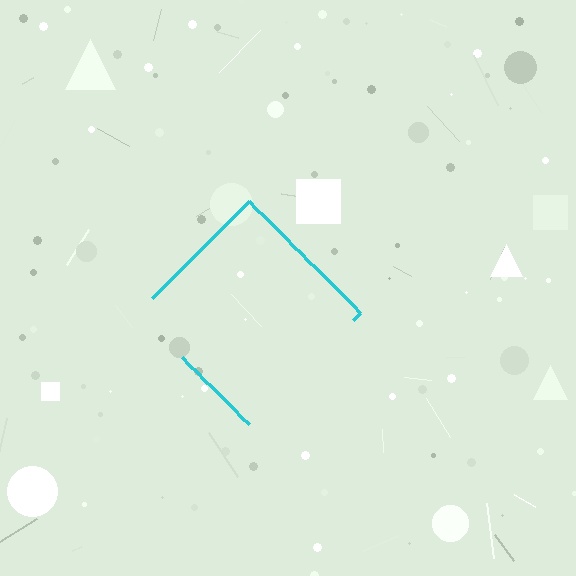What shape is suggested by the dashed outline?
The dashed outline suggests a diamond.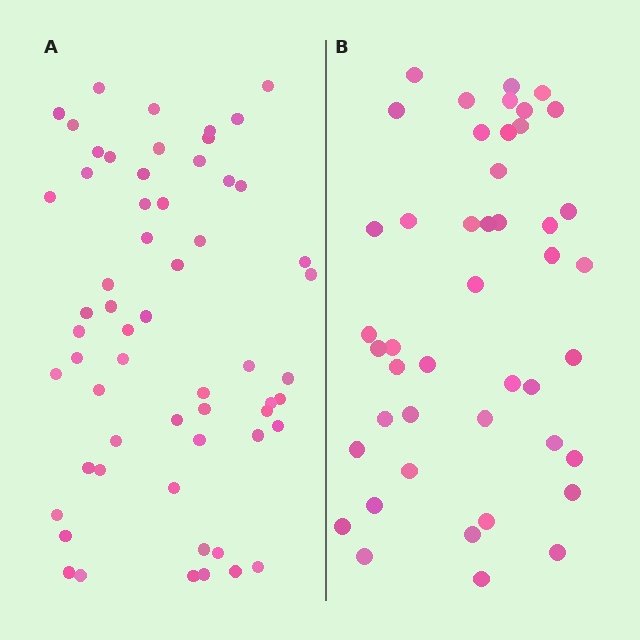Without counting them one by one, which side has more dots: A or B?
Region A (the left region) has more dots.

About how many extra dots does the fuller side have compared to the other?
Region A has approximately 15 more dots than region B.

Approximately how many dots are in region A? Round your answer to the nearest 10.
About 60 dots. (The exact count is 59, which rounds to 60.)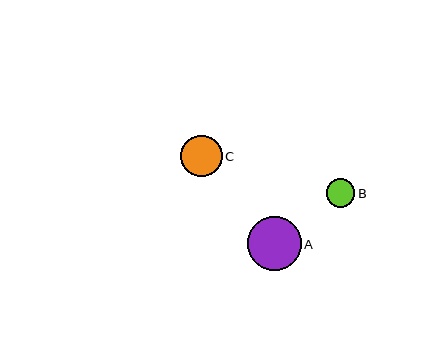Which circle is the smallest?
Circle B is the smallest with a size of approximately 29 pixels.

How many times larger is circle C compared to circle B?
Circle C is approximately 1.5 times the size of circle B.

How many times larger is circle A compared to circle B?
Circle A is approximately 1.9 times the size of circle B.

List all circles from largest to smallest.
From largest to smallest: A, C, B.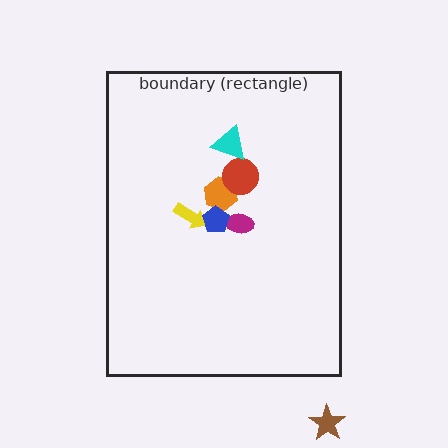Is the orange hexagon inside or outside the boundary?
Inside.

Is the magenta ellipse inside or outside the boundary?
Inside.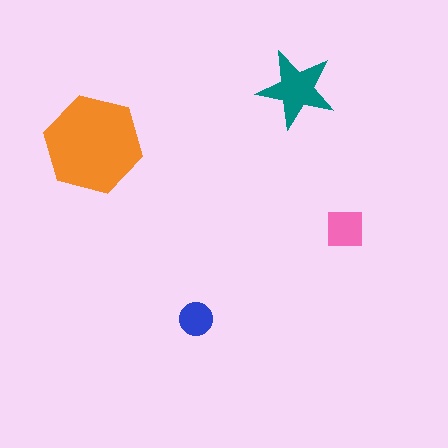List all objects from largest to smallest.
The orange hexagon, the teal star, the pink square, the blue circle.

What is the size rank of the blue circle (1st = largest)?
4th.